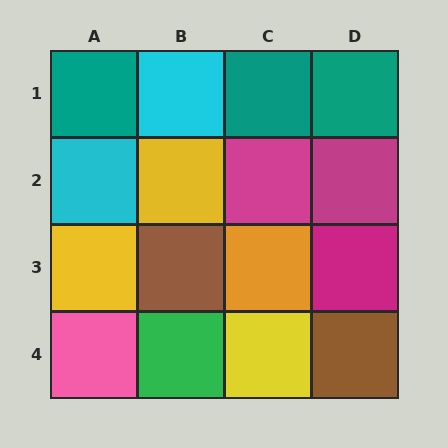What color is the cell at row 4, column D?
Brown.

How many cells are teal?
3 cells are teal.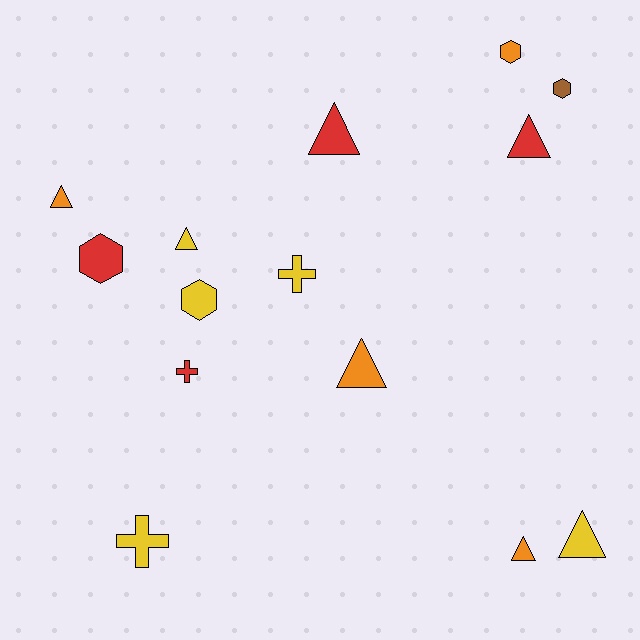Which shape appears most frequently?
Triangle, with 7 objects.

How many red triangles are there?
There are 2 red triangles.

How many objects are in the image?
There are 14 objects.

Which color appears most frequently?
Yellow, with 5 objects.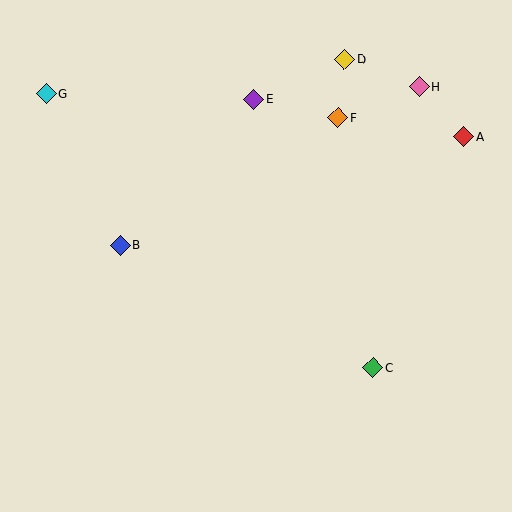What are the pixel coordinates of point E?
Point E is at (254, 99).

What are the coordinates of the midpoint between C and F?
The midpoint between C and F is at (356, 243).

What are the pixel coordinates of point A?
Point A is at (464, 137).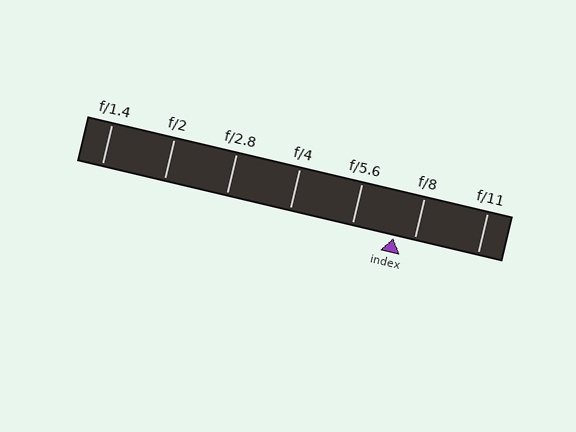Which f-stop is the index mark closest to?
The index mark is closest to f/8.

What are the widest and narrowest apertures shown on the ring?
The widest aperture shown is f/1.4 and the narrowest is f/11.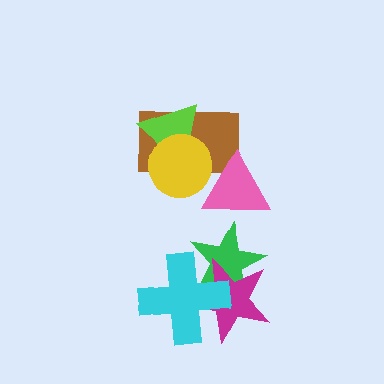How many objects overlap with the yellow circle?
3 objects overlap with the yellow circle.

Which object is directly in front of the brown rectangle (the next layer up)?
The lime triangle is directly in front of the brown rectangle.